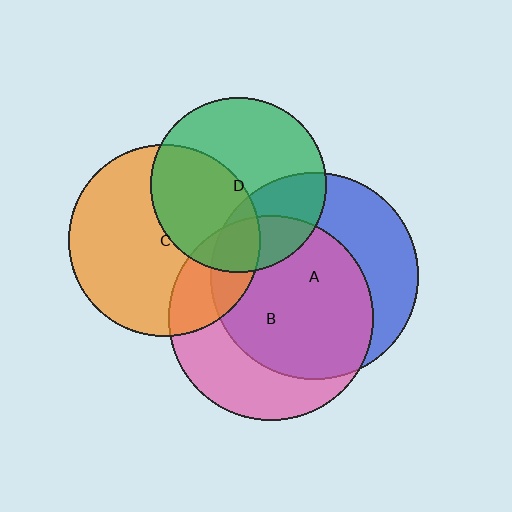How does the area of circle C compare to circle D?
Approximately 1.2 times.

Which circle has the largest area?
Circle A (blue).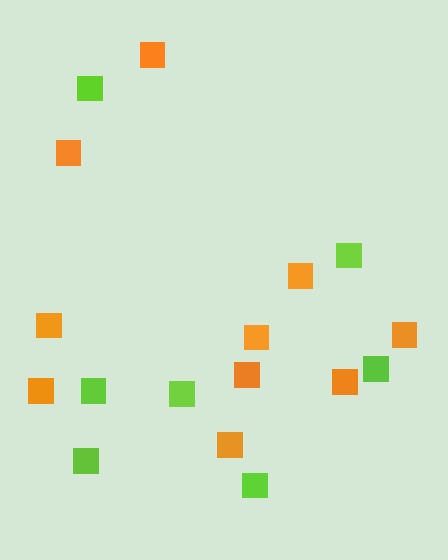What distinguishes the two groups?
There are 2 groups: one group of orange squares (10) and one group of lime squares (7).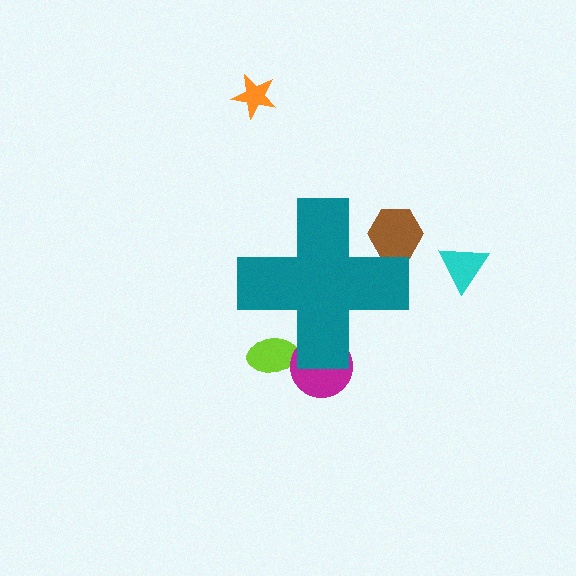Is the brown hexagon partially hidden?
Yes, the brown hexagon is partially hidden behind the teal cross.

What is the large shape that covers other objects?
A teal cross.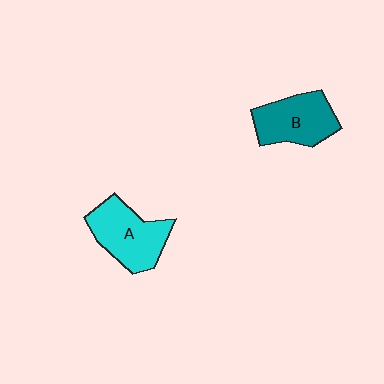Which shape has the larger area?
Shape A (cyan).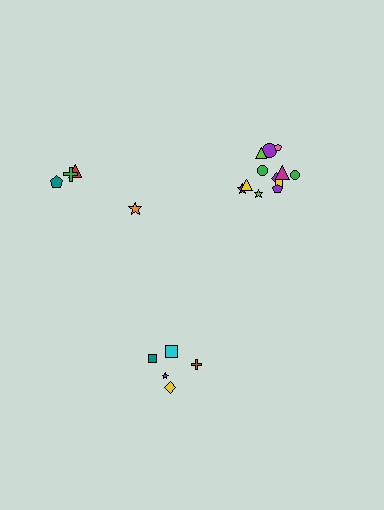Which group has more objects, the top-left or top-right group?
The top-right group.